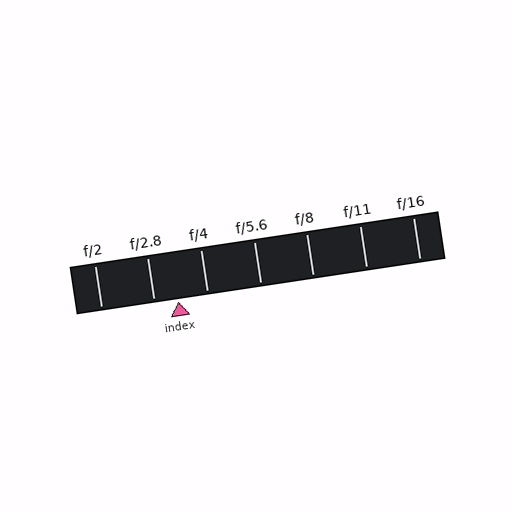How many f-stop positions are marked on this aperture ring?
There are 7 f-stop positions marked.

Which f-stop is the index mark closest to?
The index mark is closest to f/2.8.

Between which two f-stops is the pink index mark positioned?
The index mark is between f/2.8 and f/4.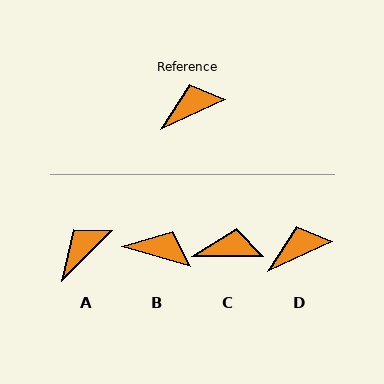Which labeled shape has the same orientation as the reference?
D.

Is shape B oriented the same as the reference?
No, it is off by about 40 degrees.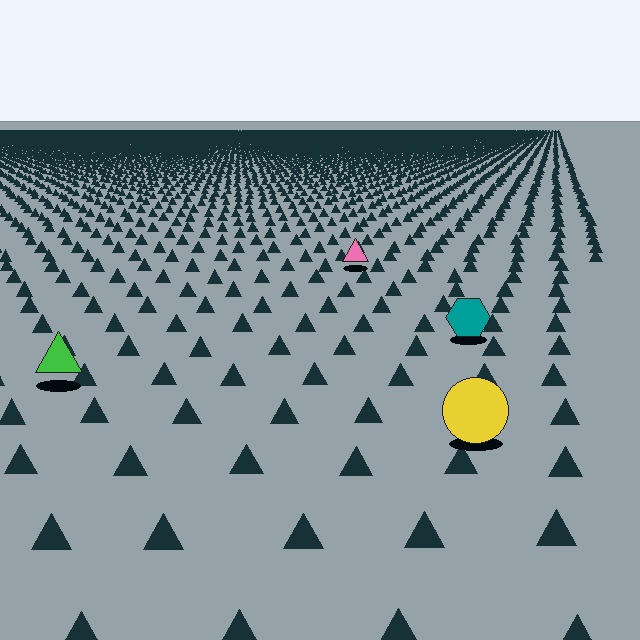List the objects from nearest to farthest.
From nearest to farthest: the yellow circle, the green triangle, the teal hexagon, the pink triangle.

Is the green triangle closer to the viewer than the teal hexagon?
Yes. The green triangle is closer — you can tell from the texture gradient: the ground texture is coarser near it.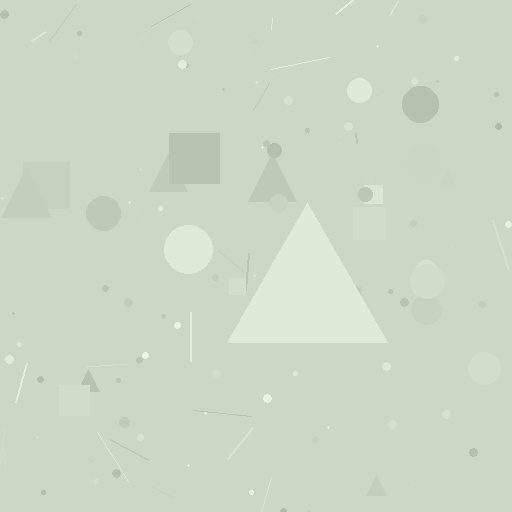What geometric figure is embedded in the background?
A triangle is embedded in the background.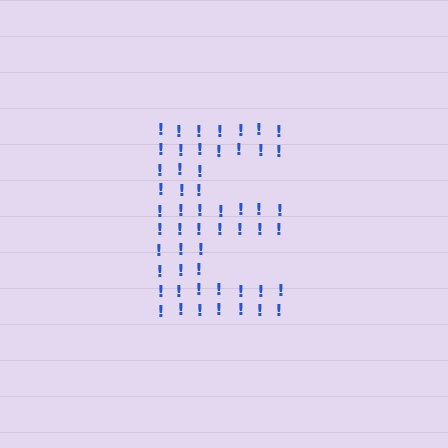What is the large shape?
The large shape is the letter E.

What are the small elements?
The small elements are exclamation marks.